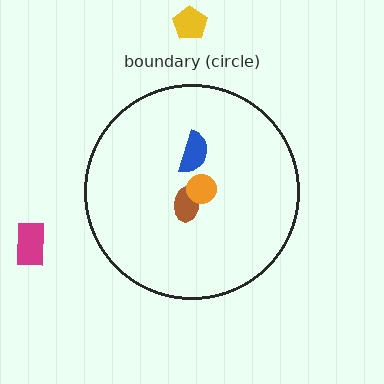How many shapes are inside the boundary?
3 inside, 2 outside.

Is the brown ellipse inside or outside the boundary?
Inside.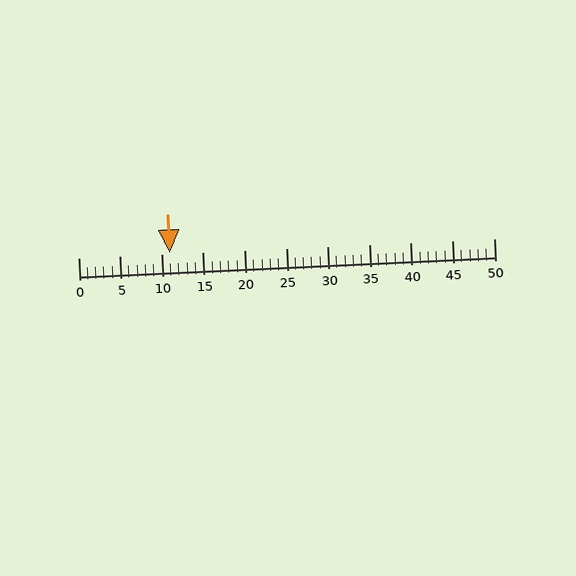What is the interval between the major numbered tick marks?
The major tick marks are spaced 5 units apart.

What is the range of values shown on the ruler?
The ruler shows values from 0 to 50.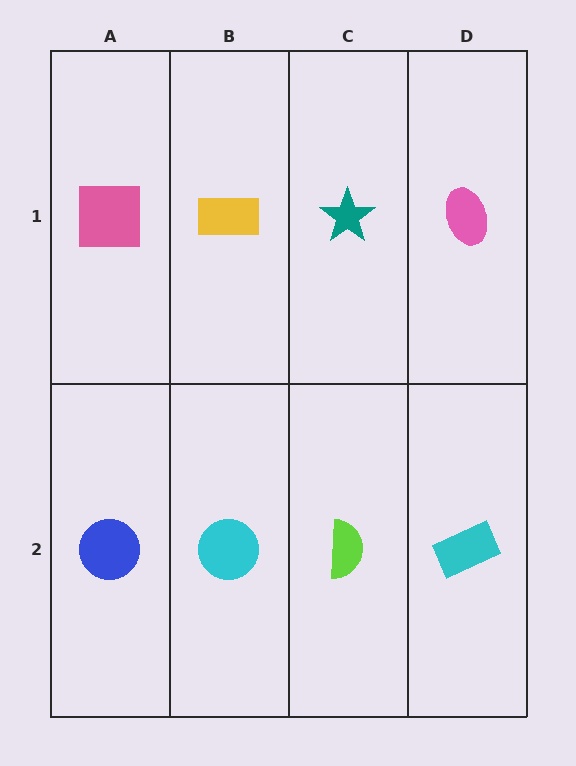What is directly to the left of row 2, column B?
A blue circle.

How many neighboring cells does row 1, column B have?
3.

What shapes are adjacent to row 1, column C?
A lime semicircle (row 2, column C), a yellow rectangle (row 1, column B), a pink ellipse (row 1, column D).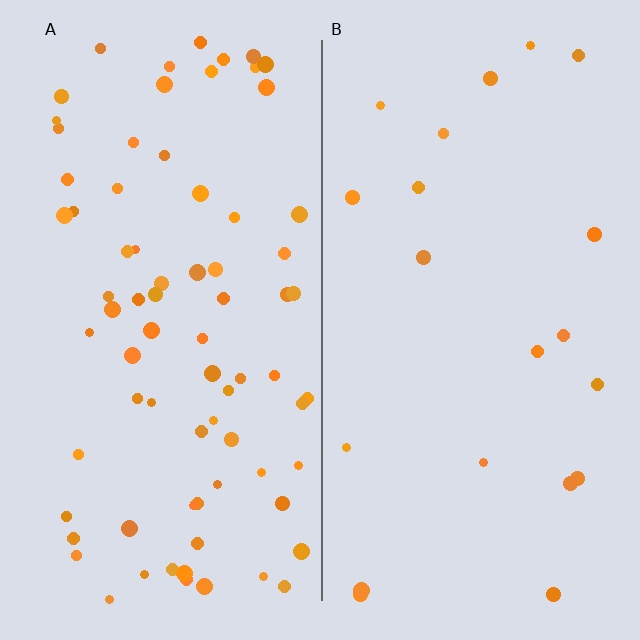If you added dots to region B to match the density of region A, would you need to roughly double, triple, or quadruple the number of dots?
Approximately quadruple.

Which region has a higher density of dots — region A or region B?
A (the left).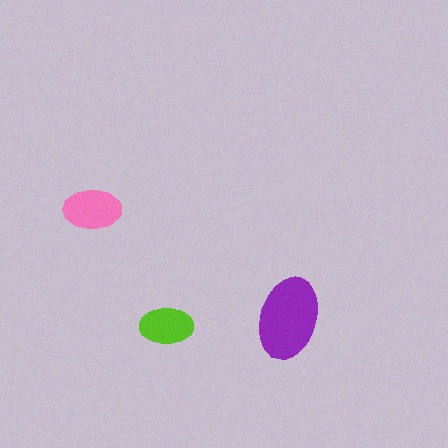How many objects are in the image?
There are 3 objects in the image.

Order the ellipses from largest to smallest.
the purple one, the pink one, the lime one.